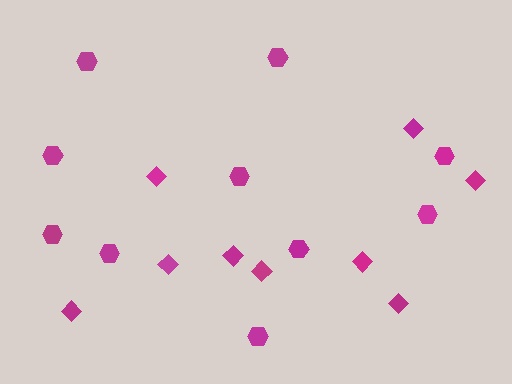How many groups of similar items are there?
There are 2 groups: one group of diamonds (9) and one group of hexagons (10).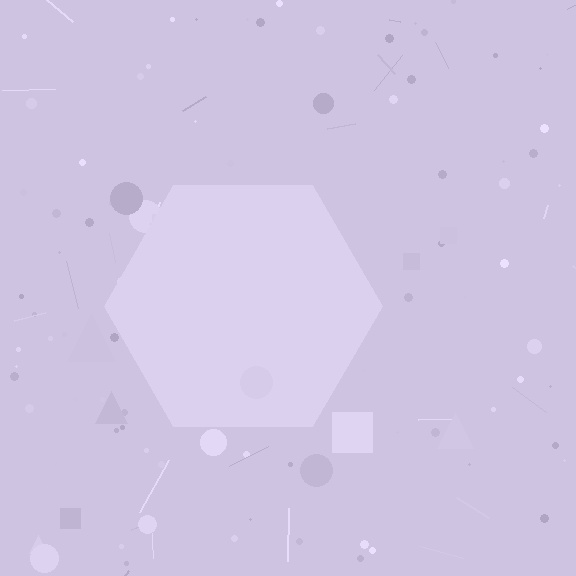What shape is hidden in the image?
A hexagon is hidden in the image.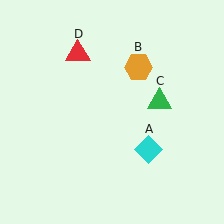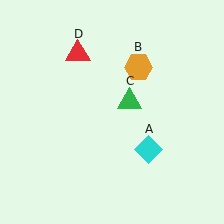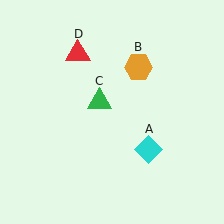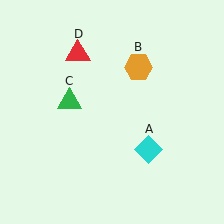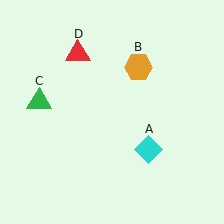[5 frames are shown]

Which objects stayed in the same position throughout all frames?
Cyan diamond (object A) and orange hexagon (object B) and red triangle (object D) remained stationary.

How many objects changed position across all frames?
1 object changed position: green triangle (object C).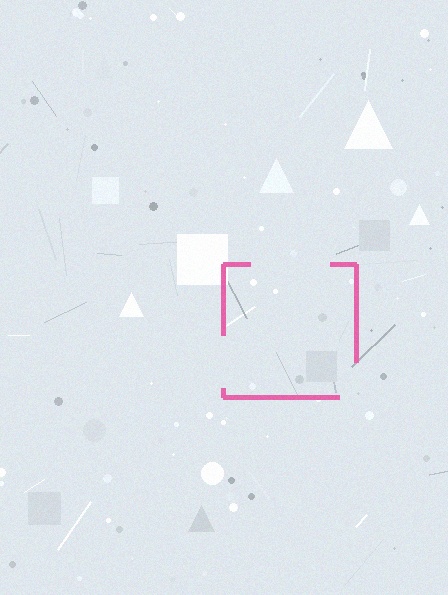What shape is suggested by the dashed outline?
The dashed outline suggests a square.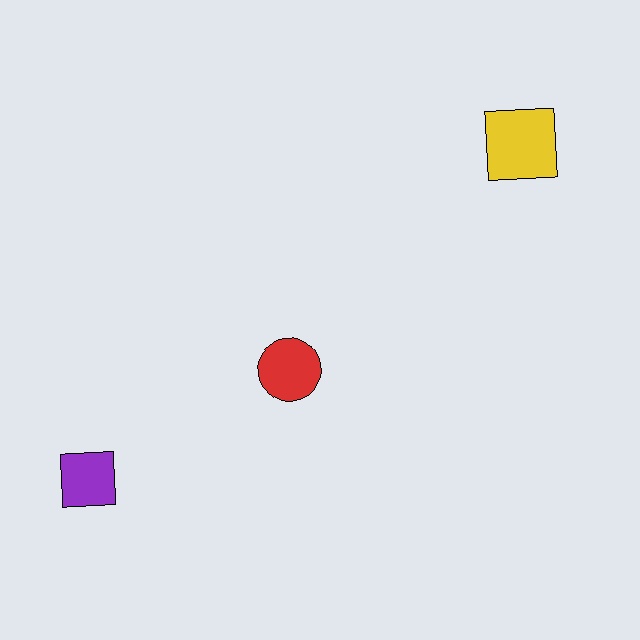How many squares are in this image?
There are 2 squares.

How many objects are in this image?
There are 3 objects.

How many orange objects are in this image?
There are no orange objects.